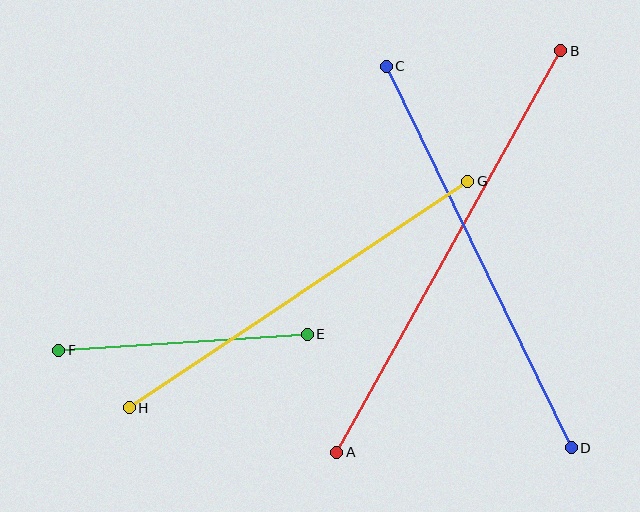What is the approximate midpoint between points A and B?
The midpoint is at approximately (449, 252) pixels.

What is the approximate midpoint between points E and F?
The midpoint is at approximately (183, 342) pixels.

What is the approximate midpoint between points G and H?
The midpoint is at approximately (299, 294) pixels.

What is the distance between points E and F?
The distance is approximately 249 pixels.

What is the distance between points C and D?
The distance is approximately 424 pixels.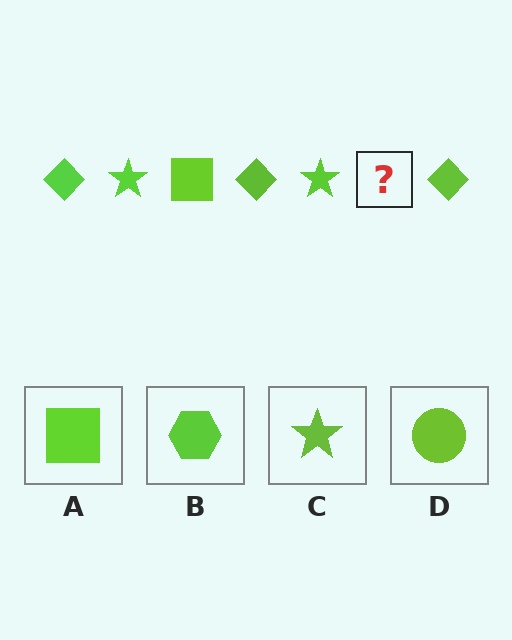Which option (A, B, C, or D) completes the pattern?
A.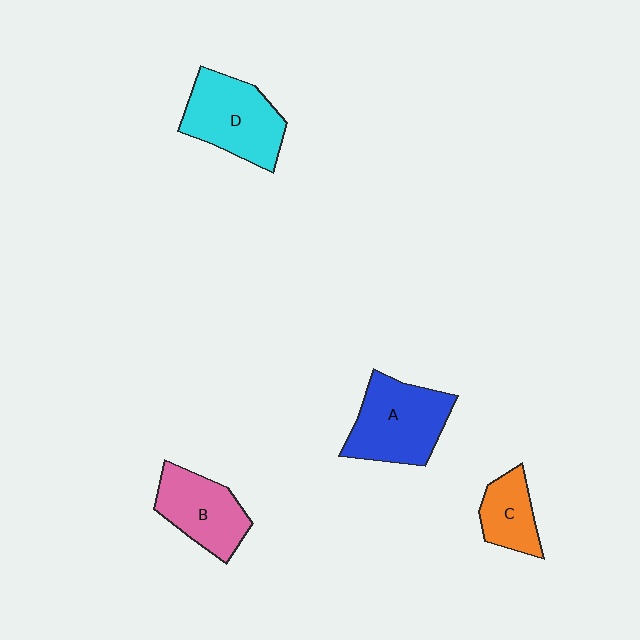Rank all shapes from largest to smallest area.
From largest to smallest: A (blue), D (cyan), B (pink), C (orange).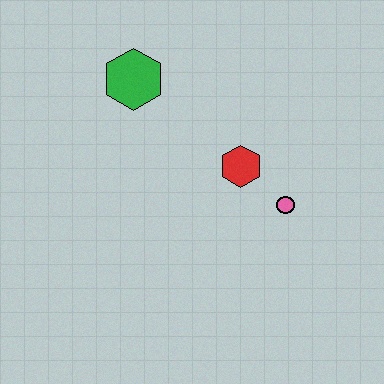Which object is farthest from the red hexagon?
The green hexagon is farthest from the red hexagon.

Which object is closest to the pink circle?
The red hexagon is closest to the pink circle.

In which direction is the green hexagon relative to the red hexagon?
The green hexagon is to the left of the red hexagon.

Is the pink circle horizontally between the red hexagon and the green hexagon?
No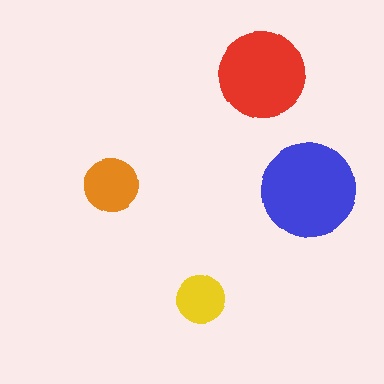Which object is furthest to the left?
The orange circle is leftmost.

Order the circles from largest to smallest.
the blue one, the red one, the orange one, the yellow one.